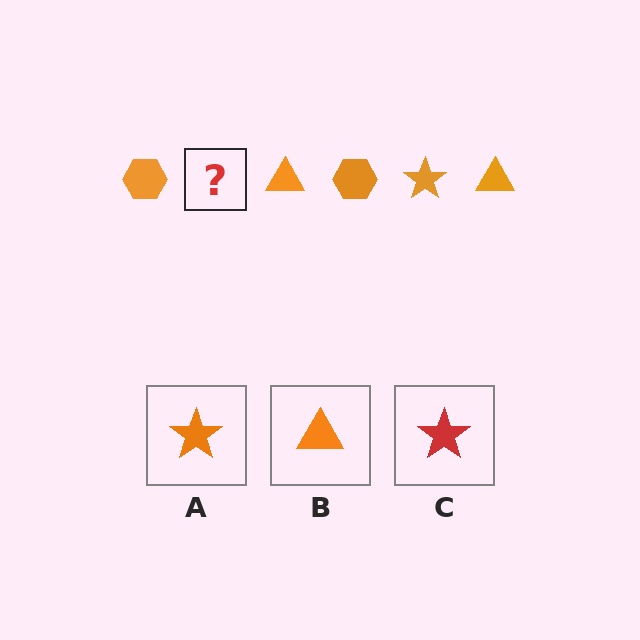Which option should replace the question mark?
Option A.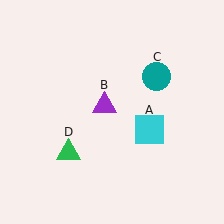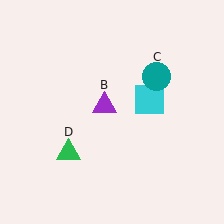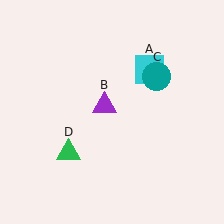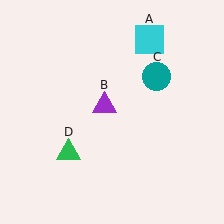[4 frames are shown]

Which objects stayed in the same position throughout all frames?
Purple triangle (object B) and teal circle (object C) and green triangle (object D) remained stationary.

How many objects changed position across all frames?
1 object changed position: cyan square (object A).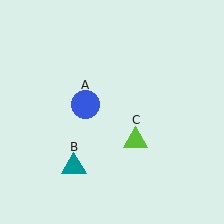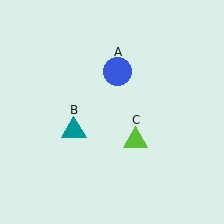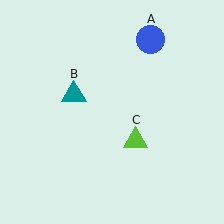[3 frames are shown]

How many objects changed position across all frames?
2 objects changed position: blue circle (object A), teal triangle (object B).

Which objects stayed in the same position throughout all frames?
Lime triangle (object C) remained stationary.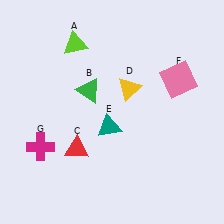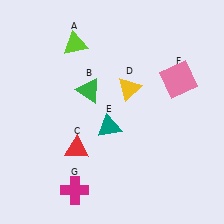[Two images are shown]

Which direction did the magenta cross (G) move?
The magenta cross (G) moved down.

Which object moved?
The magenta cross (G) moved down.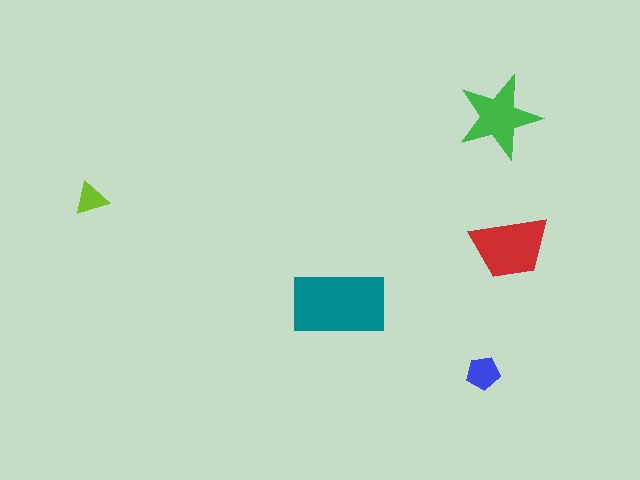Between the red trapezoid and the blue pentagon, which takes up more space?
The red trapezoid.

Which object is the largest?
The teal rectangle.